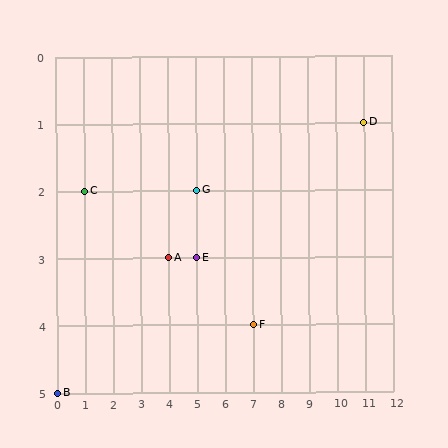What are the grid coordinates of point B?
Point B is at grid coordinates (0, 5).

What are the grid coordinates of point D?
Point D is at grid coordinates (11, 1).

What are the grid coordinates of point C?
Point C is at grid coordinates (1, 2).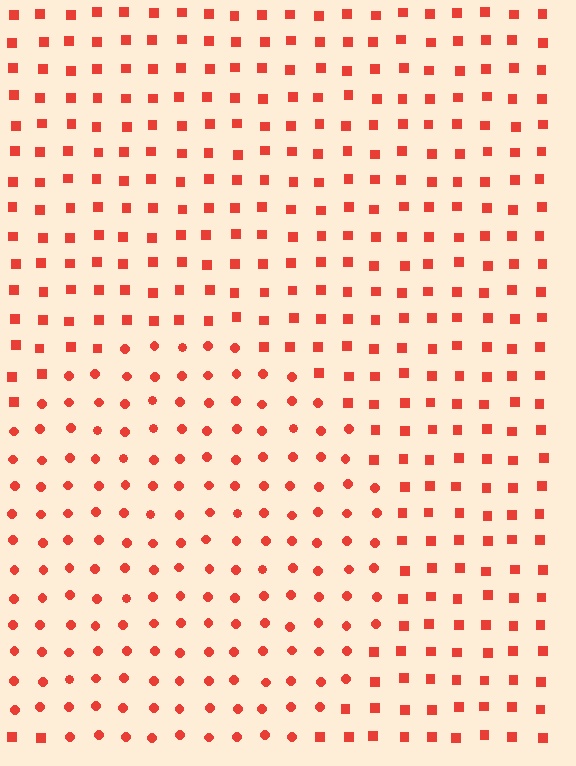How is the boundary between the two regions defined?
The boundary is defined by a change in element shape: circles inside vs. squares outside. All elements share the same color and spacing.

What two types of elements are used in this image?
The image uses circles inside the circle region and squares outside it.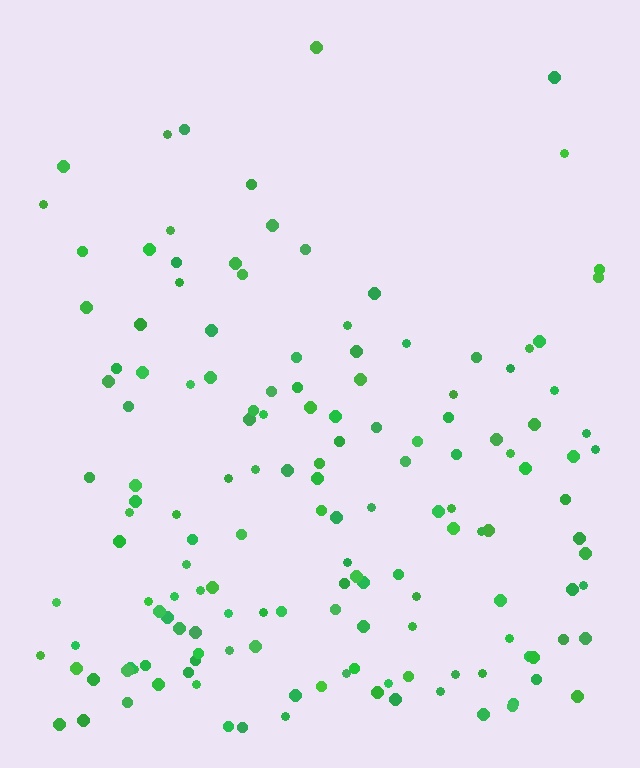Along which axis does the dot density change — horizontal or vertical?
Vertical.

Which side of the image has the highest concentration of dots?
The bottom.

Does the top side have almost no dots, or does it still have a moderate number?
Still a moderate number, just noticeably fewer than the bottom.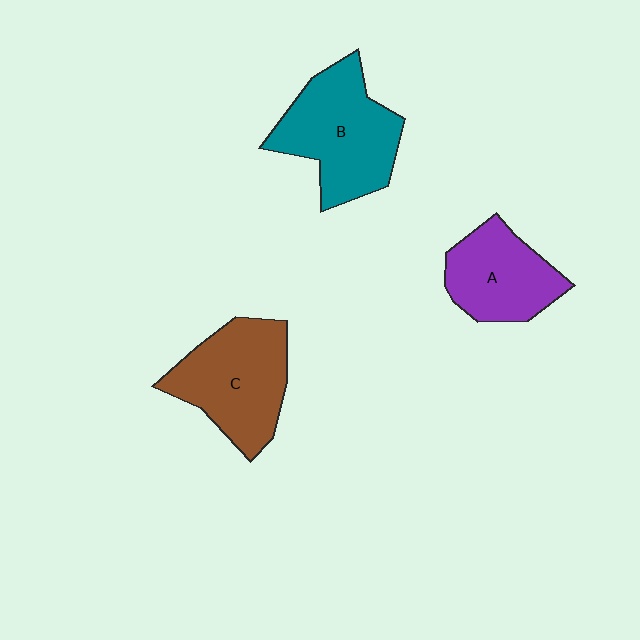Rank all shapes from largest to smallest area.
From largest to smallest: B (teal), C (brown), A (purple).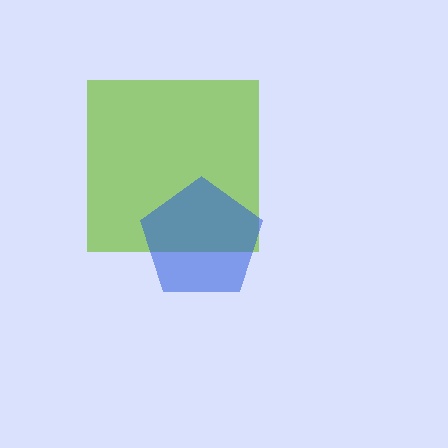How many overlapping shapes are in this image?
There are 2 overlapping shapes in the image.